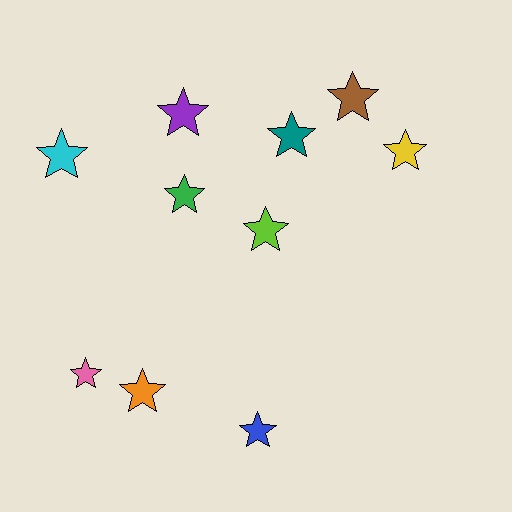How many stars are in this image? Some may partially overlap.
There are 10 stars.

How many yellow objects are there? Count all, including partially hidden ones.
There is 1 yellow object.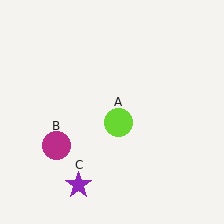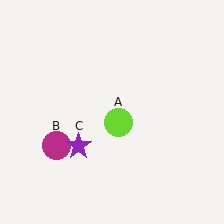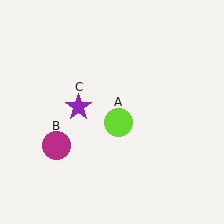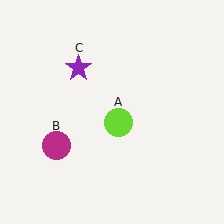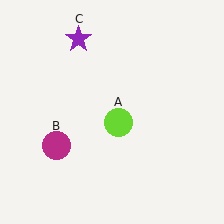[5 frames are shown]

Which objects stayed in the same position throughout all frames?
Lime circle (object A) and magenta circle (object B) remained stationary.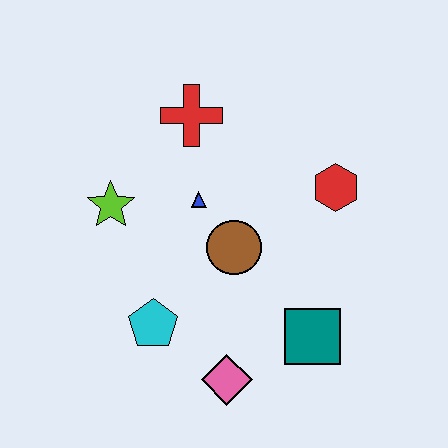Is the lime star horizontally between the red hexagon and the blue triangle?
No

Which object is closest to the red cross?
The blue triangle is closest to the red cross.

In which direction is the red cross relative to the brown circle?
The red cross is above the brown circle.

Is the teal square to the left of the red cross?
No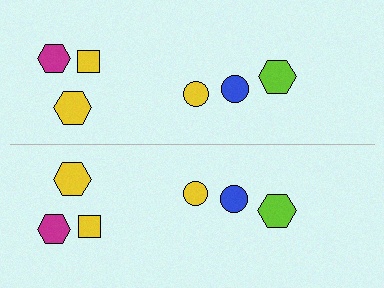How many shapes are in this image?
There are 12 shapes in this image.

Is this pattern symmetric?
Yes, this pattern has bilateral (reflection) symmetry.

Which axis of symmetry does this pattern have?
The pattern has a horizontal axis of symmetry running through the center of the image.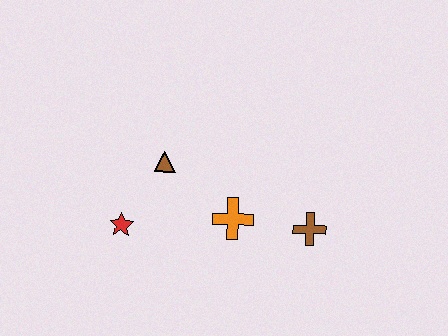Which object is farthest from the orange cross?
The red star is farthest from the orange cross.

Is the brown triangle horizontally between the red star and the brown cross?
Yes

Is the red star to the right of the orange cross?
No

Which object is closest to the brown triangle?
The red star is closest to the brown triangle.